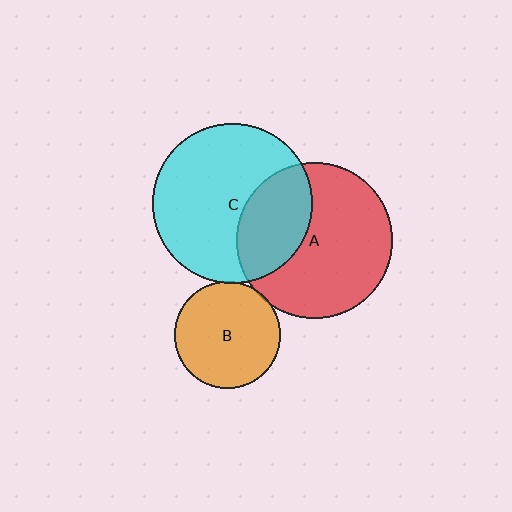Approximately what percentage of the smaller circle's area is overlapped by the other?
Approximately 5%.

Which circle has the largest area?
Circle C (cyan).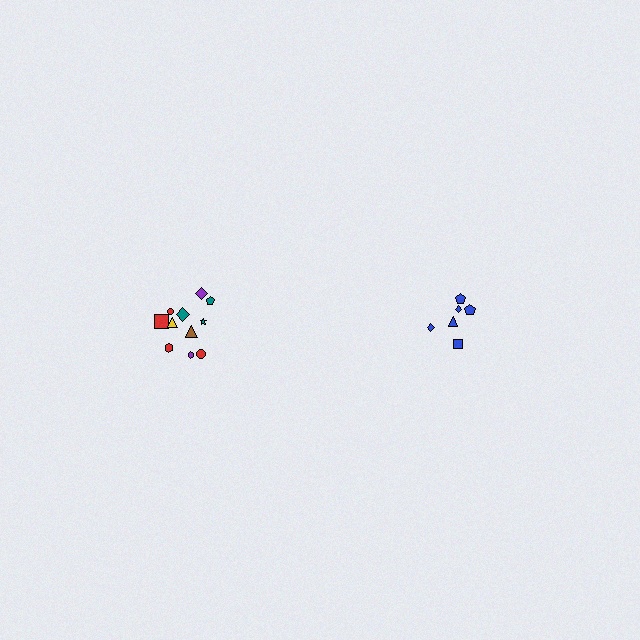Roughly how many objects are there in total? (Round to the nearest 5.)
Roughly 20 objects in total.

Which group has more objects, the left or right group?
The left group.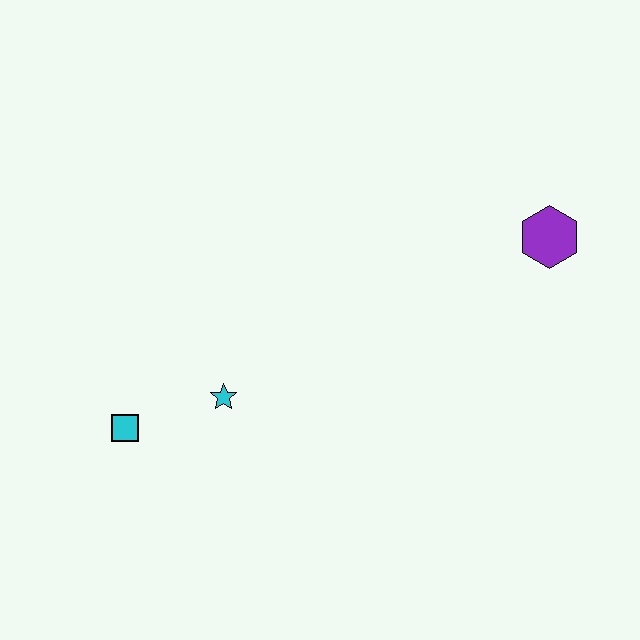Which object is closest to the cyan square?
The cyan star is closest to the cyan square.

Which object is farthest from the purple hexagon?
The cyan square is farthest from the purple hexagon.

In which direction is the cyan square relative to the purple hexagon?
The cyan square is to the left of the purple hexagon.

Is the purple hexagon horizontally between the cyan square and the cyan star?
No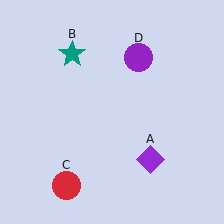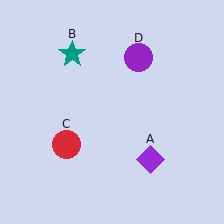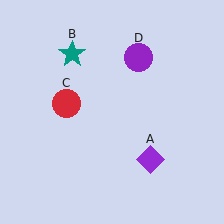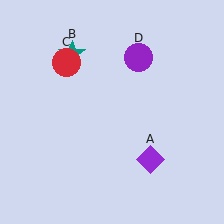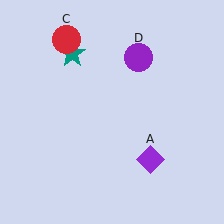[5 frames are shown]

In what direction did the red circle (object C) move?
The red circle (object C) moved up.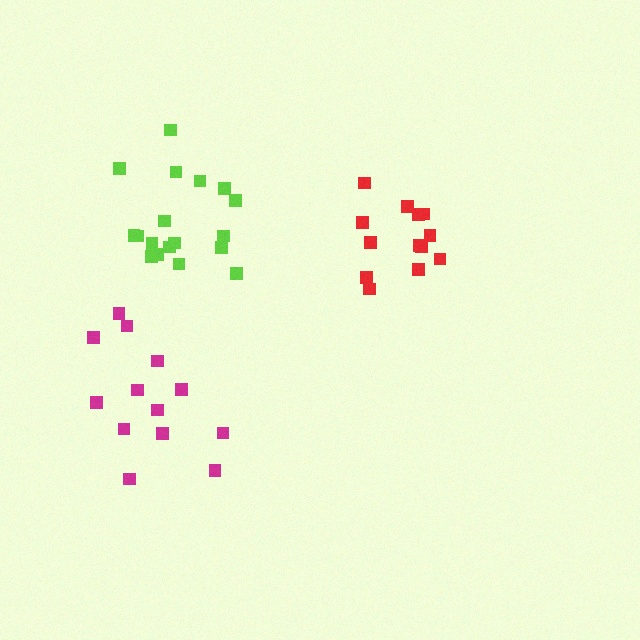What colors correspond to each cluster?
The clusters are colored: lime, magenta, red.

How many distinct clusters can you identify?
There are 3 distinct clusters.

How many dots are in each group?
Group 1: 18 dots, Group 2: 13 dots, Group 3: 13 dots (44 total).